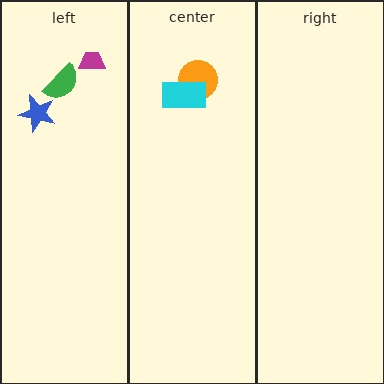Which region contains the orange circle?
The center region.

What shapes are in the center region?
The orange circle, the cyan rectangle.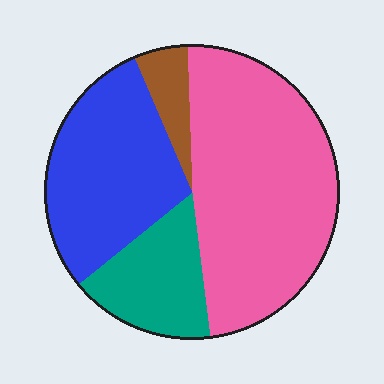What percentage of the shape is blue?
Blue takes up about one third (1/3) of the shape.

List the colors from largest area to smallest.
From largest to smallest: pink, blue, teal, brown.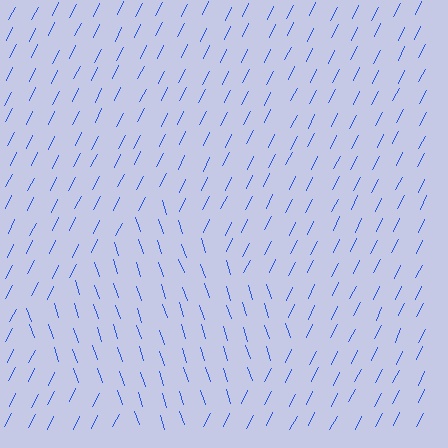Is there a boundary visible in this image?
Yes, there is a texture boundary formed by a change in line orientation.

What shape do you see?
I see a diamond.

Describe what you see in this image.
The image is filled with small blue line segments. A diamond region in the image has lines oriented differently from the surrounding lines, creating a visible texture boundary.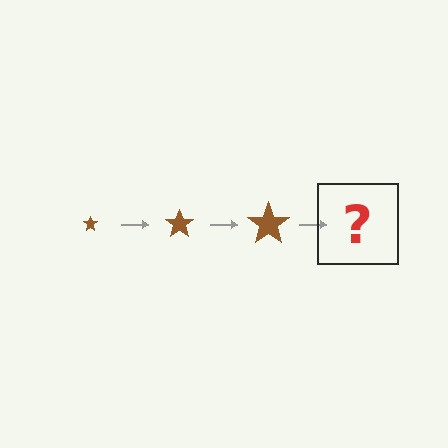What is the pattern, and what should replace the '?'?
The pattern is that the star gets progressively larger each step. The '?' should be a brown star, larger than the previous one.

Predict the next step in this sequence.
The next step is a brown star, larger than the previous one.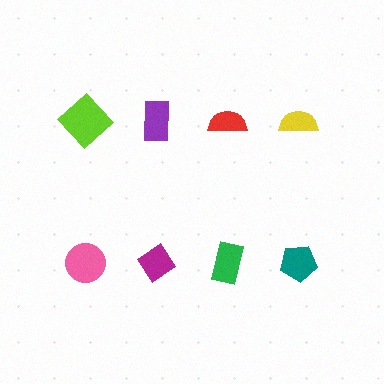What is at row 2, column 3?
A green rectangle.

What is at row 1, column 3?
A red semicircle.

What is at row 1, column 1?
A lime diamond.